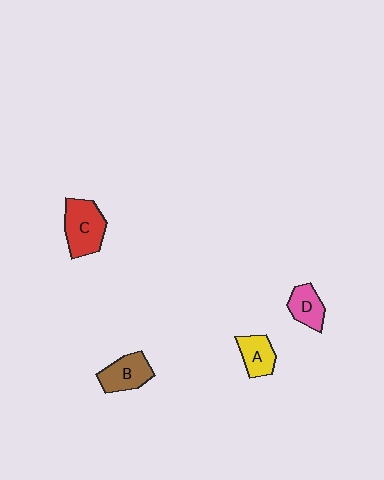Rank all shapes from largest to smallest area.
From largest to smallest: C (red), B (brown), A (yellow), D (pink).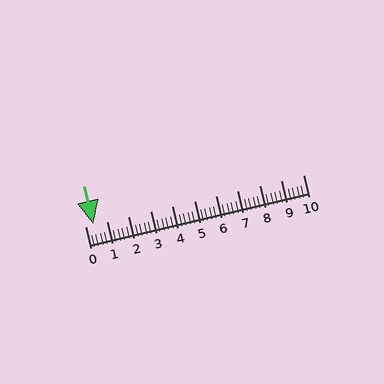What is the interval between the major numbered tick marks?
The major tick marks are spaced 1 units apart.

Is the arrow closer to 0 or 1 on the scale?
The arrow is closer to 0.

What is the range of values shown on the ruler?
The ruler shows values from 0 to 10.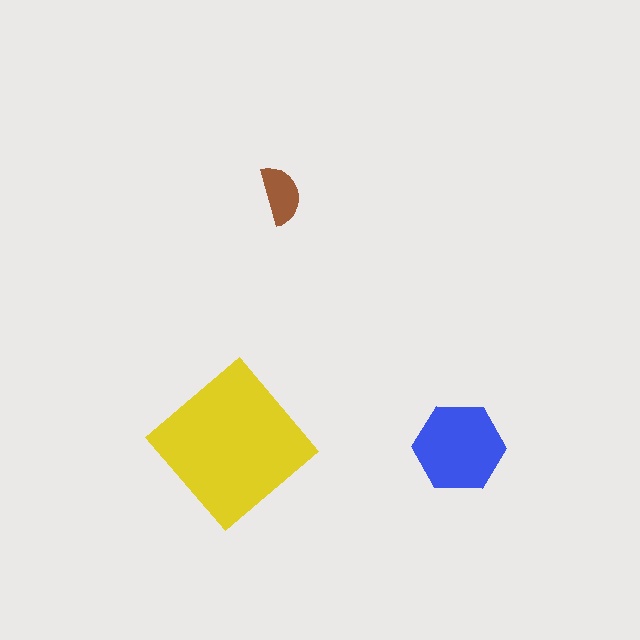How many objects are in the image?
There are 3 objects in the image.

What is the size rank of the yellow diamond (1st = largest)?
1st.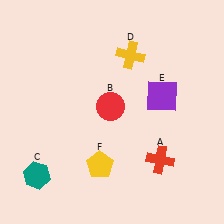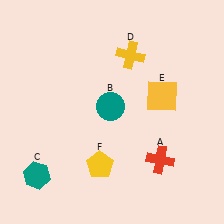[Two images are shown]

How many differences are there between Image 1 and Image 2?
There are 2 differences between the two images.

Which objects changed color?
B changed from red to teal. E changed from purple to yellow.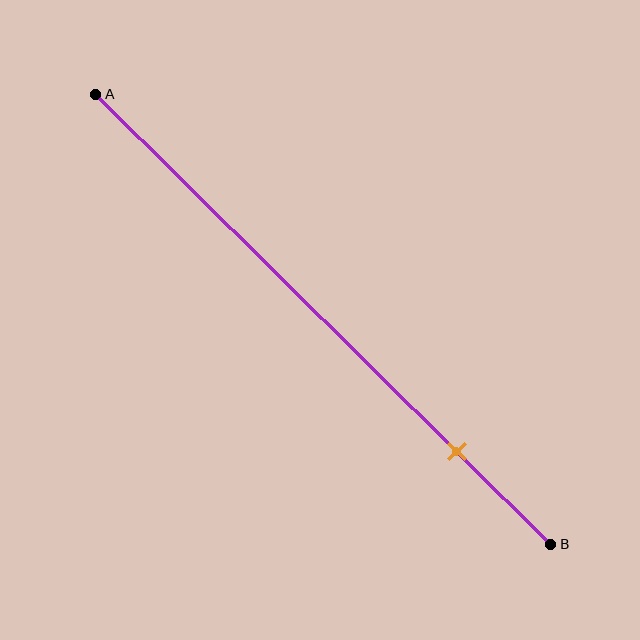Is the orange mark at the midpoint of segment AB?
No, the mark is at about 80% from A, not at the 50% midpoint.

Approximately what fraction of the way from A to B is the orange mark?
The orange mark is approximately 80% of the way from A to B.